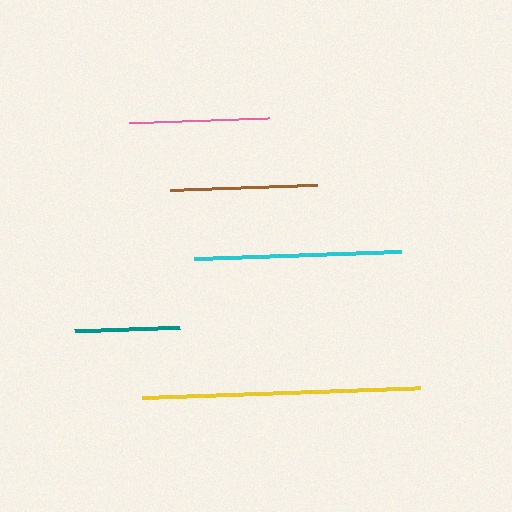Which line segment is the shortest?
The teal line is the shortest at approximately 104 pixels.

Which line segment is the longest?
The yellow line is the longest at approximately 278 pixels.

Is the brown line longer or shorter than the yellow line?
The yellow line is longer than the brown line.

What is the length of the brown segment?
The brown segment is approximately 147 pixels long.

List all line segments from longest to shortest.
From longest to shortest: yellow, cyan, brown, pink, teal.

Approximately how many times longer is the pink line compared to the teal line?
The pink line is approximately 1.3 times the length of the teal line.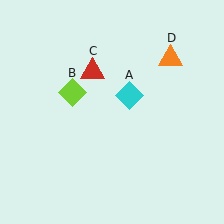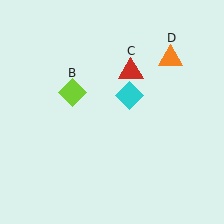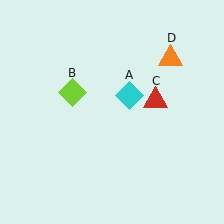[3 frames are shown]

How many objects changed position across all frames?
1 object changed position: red triangle (object C).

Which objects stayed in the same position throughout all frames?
Cyan diamond (object A) and lime diamond (object B) and orange triangle (object D) remained stationary.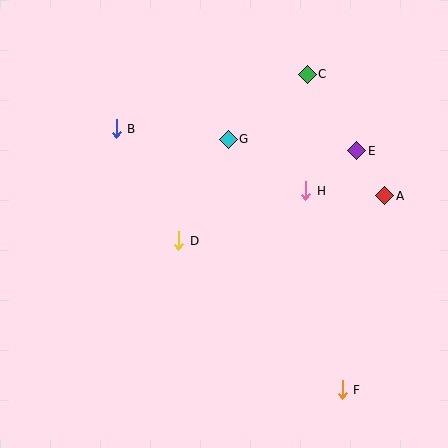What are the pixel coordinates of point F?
Point F is at (342, 390).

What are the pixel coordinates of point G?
Point G is at (228, 139).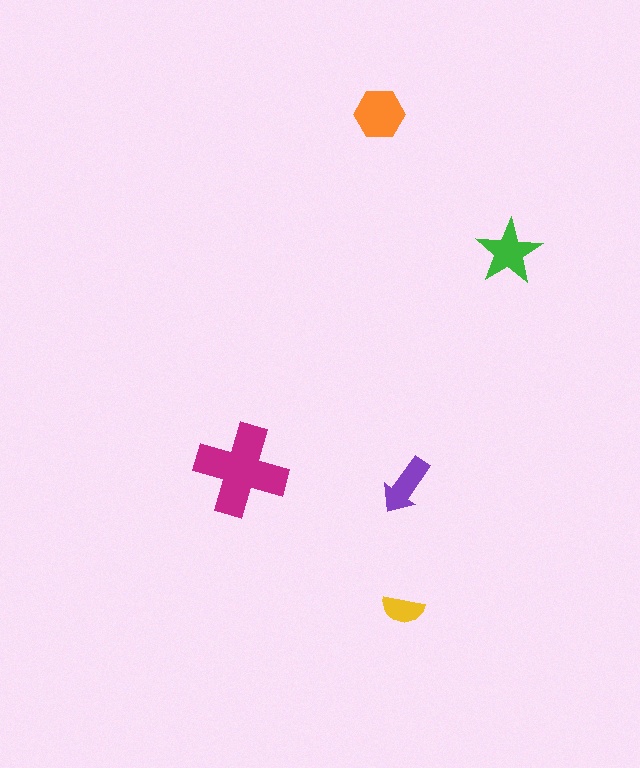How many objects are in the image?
There are 5 objects in the image.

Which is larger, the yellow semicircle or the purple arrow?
The purple arrow.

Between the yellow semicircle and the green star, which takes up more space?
The green star.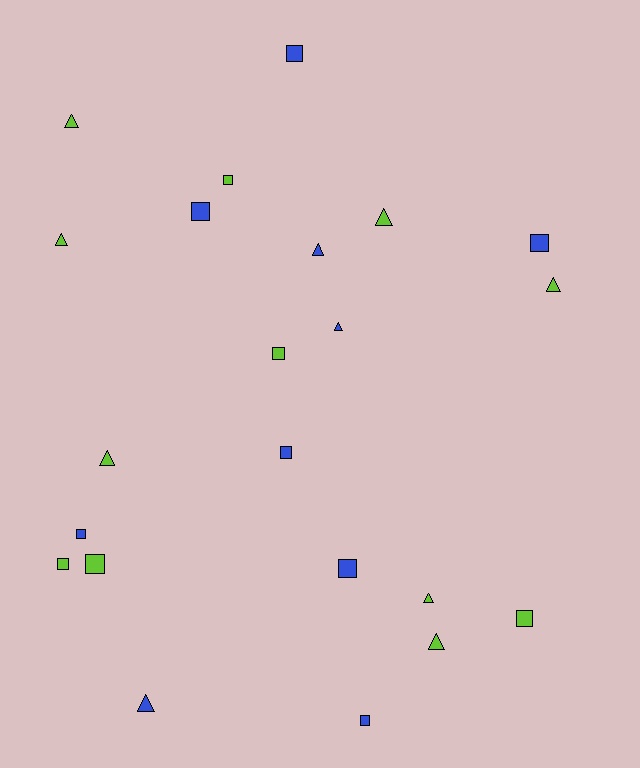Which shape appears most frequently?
Square, with 12 objects.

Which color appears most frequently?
Lime, with 12 objects.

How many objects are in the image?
There are 22 objects.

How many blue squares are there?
There are 7 blue squares.